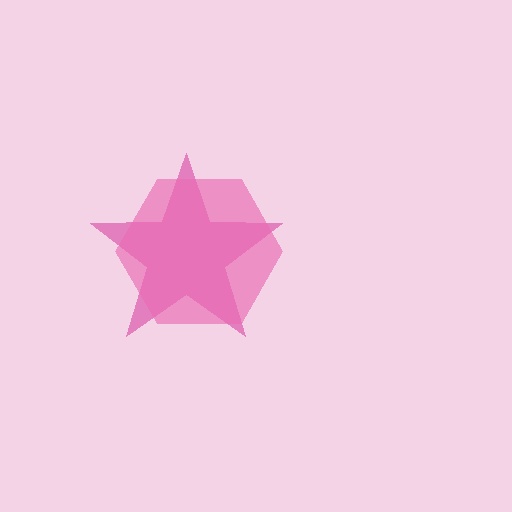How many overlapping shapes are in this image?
There are 2 overlapping shapes in the image.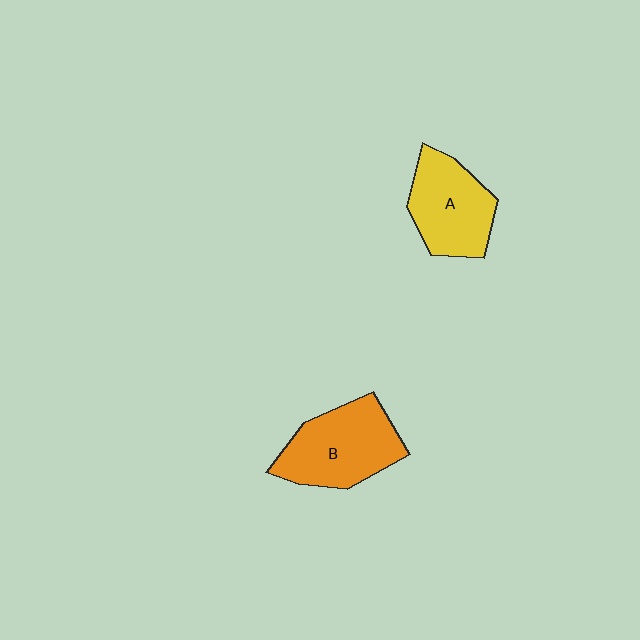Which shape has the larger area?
Shape B (orange).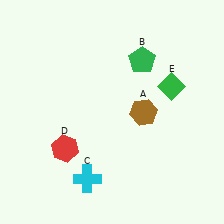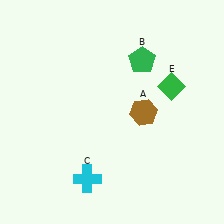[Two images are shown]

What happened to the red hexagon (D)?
The red hexagon (D) was removed in Image 2. It was in the bottom-left area of Image 1.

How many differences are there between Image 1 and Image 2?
There is 1 difference between the two images.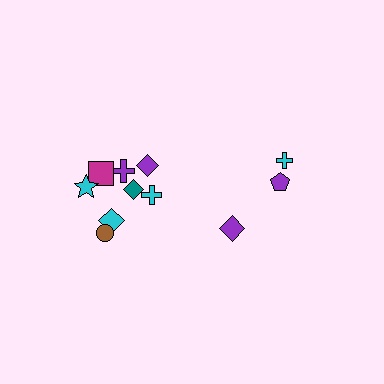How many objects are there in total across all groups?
There are 11 objects.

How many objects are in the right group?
There are 3 objects.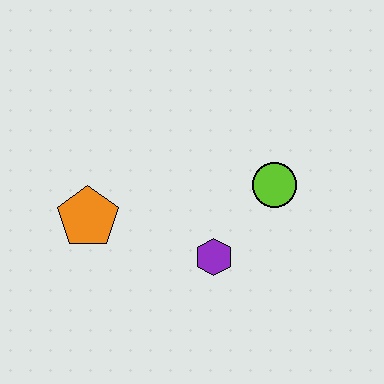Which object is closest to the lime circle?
The purple hexagon is closest to the lime circle.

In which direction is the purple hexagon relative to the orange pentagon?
The purple hexagon is to the right of the orange pentagon.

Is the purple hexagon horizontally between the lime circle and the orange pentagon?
Yes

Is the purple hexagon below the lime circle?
Yes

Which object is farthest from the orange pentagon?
The lime circle is farthest from the orange pentagon.